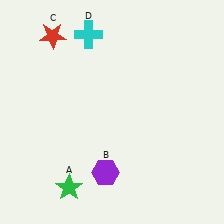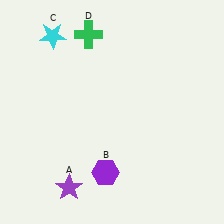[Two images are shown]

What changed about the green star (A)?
In Image 1, A is green. In Image 2, it changed to purple.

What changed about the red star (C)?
In Image 1, C is red. In Image 2, it changed to cyan.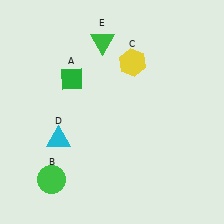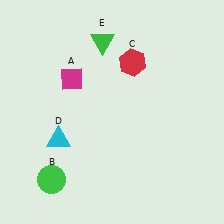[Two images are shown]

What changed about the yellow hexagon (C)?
In Image 1, C is yellow. In Image 2, it changed to red.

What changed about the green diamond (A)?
In Image 1, A is green. In Image 2, it changed to magenta.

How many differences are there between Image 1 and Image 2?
There are 2 differences between the two images.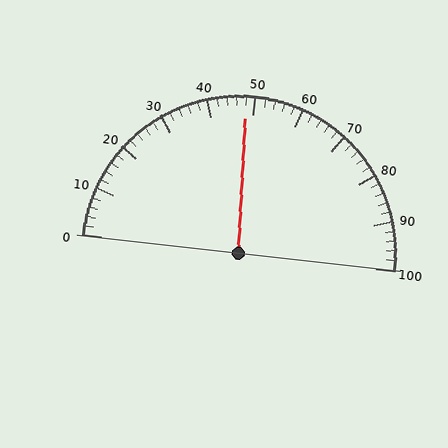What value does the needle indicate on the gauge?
The needle indicates approximately 48.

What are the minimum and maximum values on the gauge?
The gauge ranges from 0 to 100.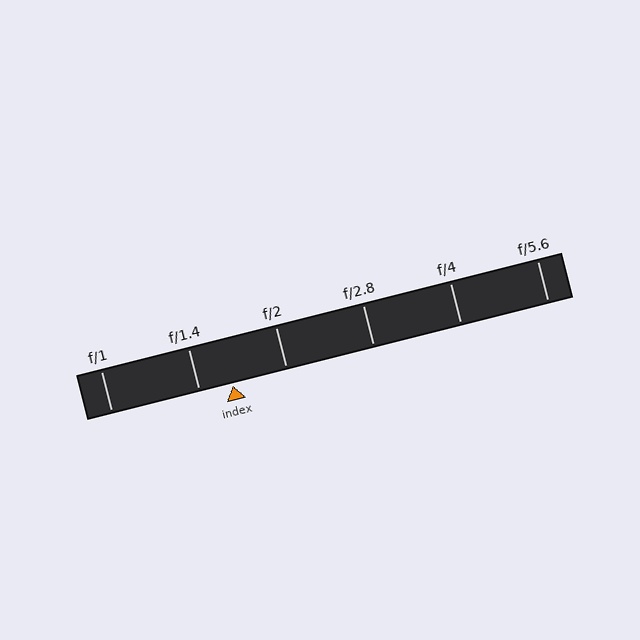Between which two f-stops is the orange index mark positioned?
The index mark is between f/1.4 and f/2.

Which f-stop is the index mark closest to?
The index mark is closest to f/1.4.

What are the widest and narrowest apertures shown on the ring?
The widest aperture shown is f/1 and the narrowest is f/5.6.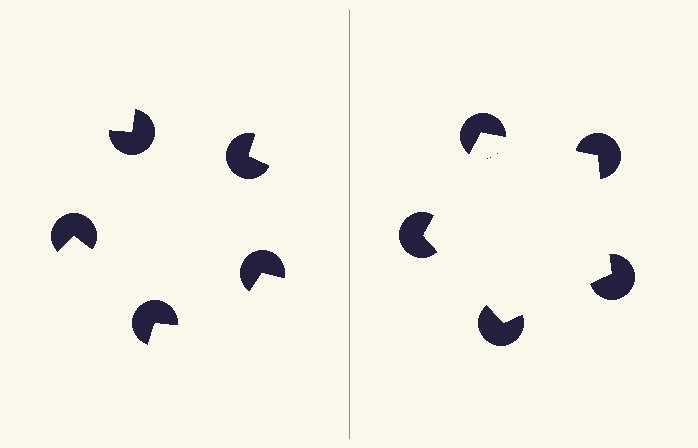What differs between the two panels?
The pac-man discs are positioned identically on both sides; only the wedge orientations differ. On the right they align to a pentagon; on the left they are misaligned.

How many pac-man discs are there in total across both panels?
10 — 5 on each side.